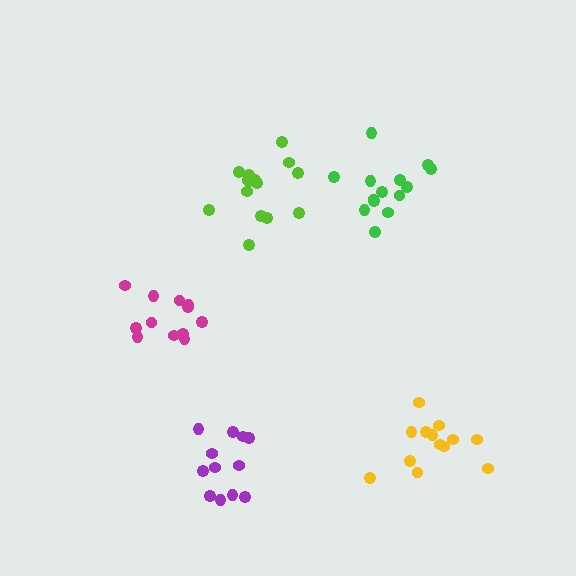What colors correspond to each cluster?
The clusters are colored: magenta, green, lime, yellow, purple.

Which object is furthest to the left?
The magenta cluster is leftmost.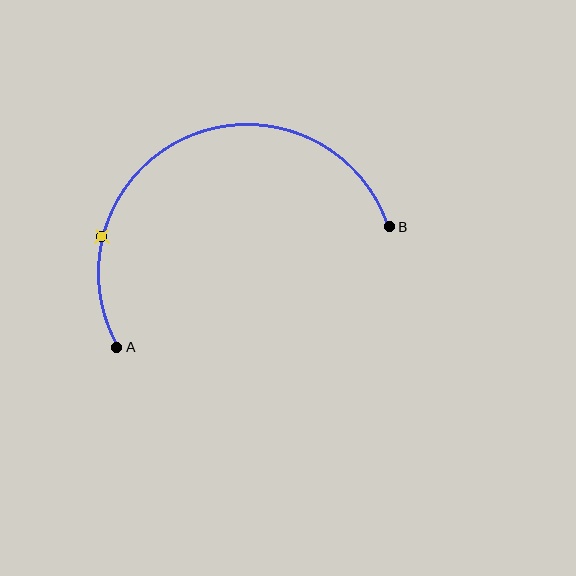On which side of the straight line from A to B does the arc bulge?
The arc bulges above the straight line connecting A and B.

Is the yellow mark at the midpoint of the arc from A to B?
No. The yellow mark lies on the arc but is closer to endpoint A. The arc midpoint would be at the point on the curve equidistant along the arc from both A and B.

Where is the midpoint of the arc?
The arc midpoint is the point on the curve farthest from the straight line joining A and B. It sits above that line.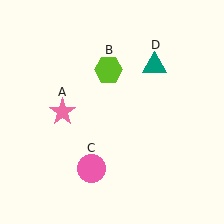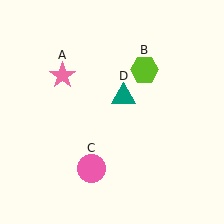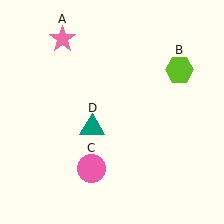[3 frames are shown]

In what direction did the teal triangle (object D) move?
The teal triangle (object D) moved down and to the left.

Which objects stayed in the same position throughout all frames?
Pink circle (object C) remained stationary.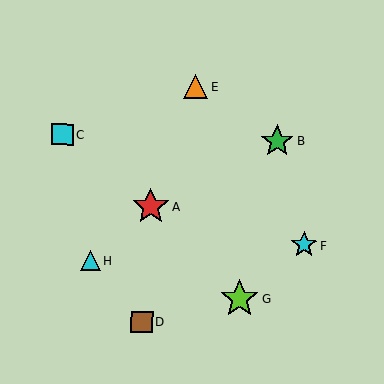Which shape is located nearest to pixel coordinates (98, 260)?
The cyan triangle (labeled H) at (90, 260) is nearest to that location.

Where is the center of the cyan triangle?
The center of the cyan triangle is at (90, 260).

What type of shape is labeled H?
Shape H is a cyan triangle.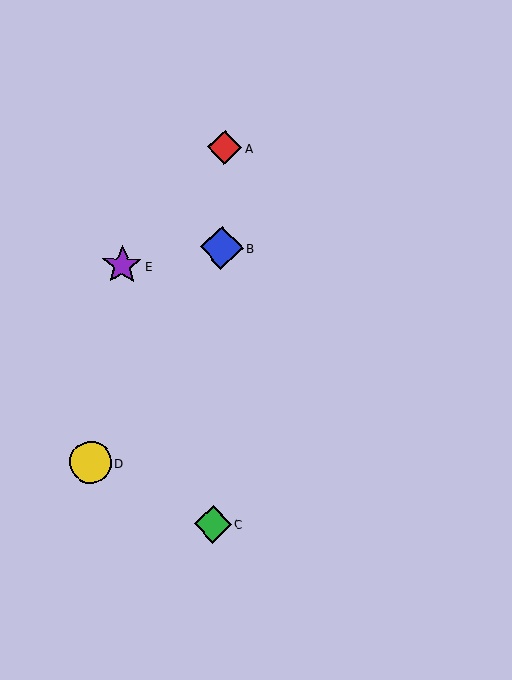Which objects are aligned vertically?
Objects A, B, C are aligned vertically.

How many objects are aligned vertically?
3 objects (A, B, C) are aligned vertically.